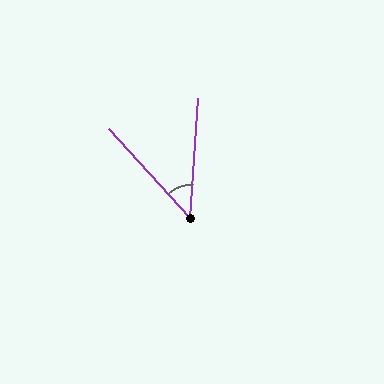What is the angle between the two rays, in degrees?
Approximately 46 degrees.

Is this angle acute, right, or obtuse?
It is acute.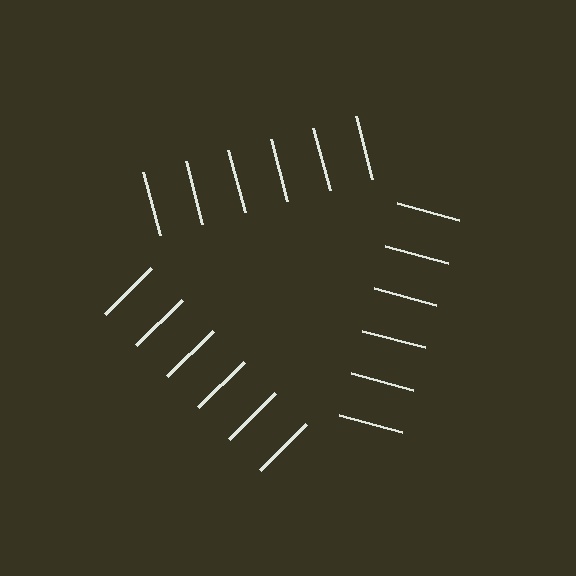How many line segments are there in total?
18 — 6 along each of the 3 edges.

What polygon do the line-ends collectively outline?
An illusory triangle — the line segments terminate on its edges but no continuous stroke is drawn.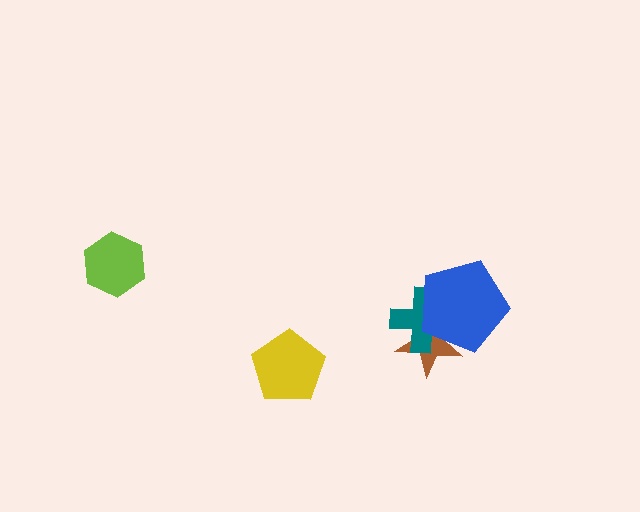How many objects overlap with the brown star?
2 objects overlap with the brown star.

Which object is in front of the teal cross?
The blue pentagon is in front of the teal cross.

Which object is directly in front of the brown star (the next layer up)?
The teal cross is directly in front of the brown star.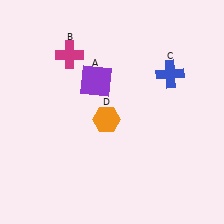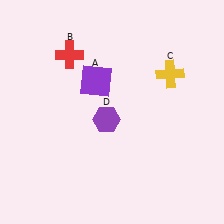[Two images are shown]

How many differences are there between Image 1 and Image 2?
There are 3 differences between the two images.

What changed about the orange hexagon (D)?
In Image 1, D is orange. In Image 2, it changed to purple.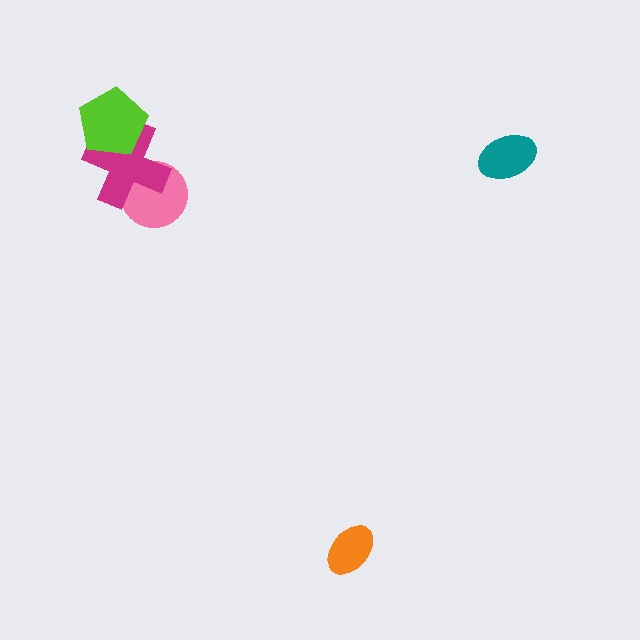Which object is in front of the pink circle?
The magenta cross is in front of the pink circle.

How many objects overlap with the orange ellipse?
0 objects overlap with the orange ellipse.